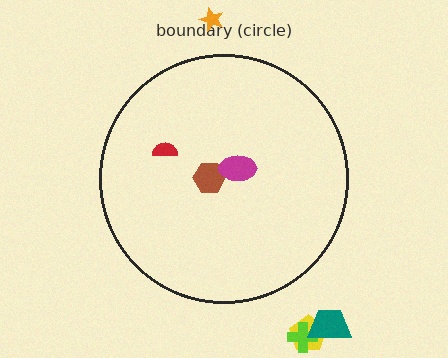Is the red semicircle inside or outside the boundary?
Inside.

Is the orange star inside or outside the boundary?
Outside.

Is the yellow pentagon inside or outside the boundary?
Outside.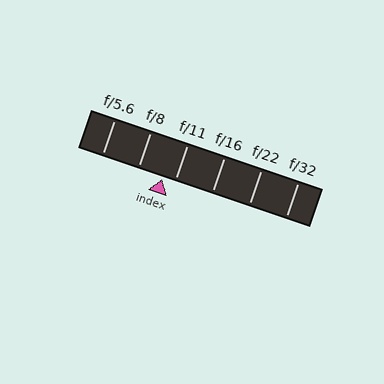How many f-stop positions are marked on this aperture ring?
There are 6 f-stop positions marked.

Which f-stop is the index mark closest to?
The index mark is closest to f/11.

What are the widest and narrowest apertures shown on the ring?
The widest aperture shown is f/5.6 and the narrowest is f/32.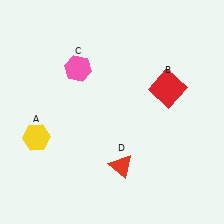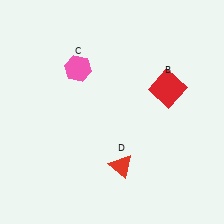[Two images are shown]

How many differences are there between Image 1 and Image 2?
There is 1 difference between the two images.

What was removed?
The yellow hexagon (A) was removed in Image 2.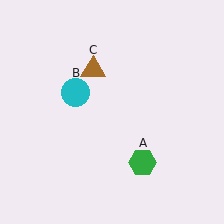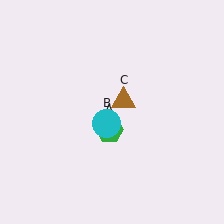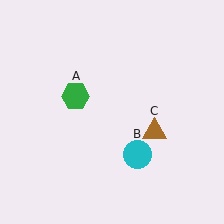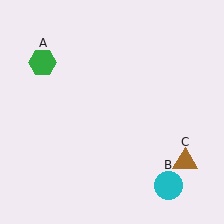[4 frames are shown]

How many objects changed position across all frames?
3 objects changed position: green hexagon (object A), cyan circle (object B), brown triangle (object C).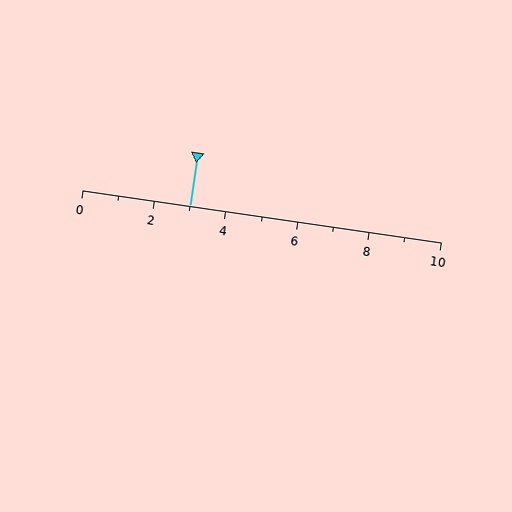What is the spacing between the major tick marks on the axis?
The major ticks are spaced 2 apart.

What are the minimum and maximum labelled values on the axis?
The axis runs from 0 to 10.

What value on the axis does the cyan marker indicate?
The marker indicates approximately 3.